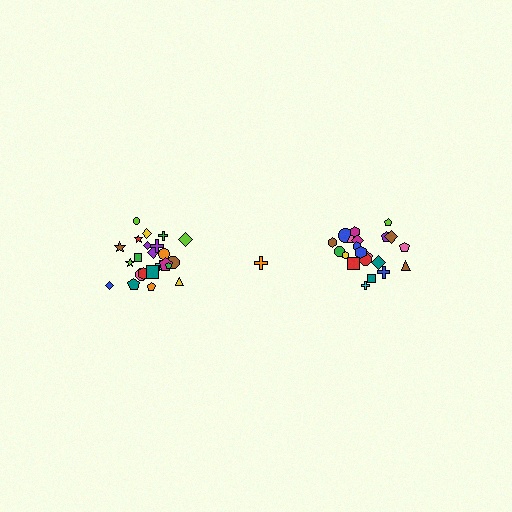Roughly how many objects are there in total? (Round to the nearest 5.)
Roughly 45 objects in total.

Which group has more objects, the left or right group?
The left group.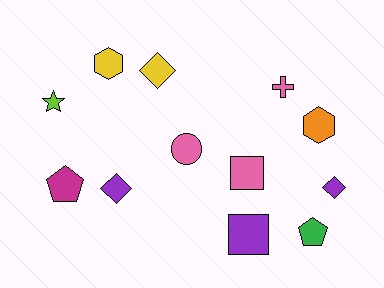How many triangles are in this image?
There are no triangles.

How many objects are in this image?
There are 12 objects.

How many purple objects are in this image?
There are 3 purple objects.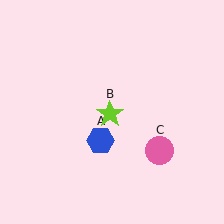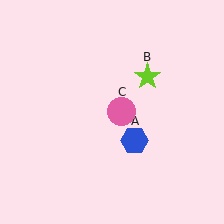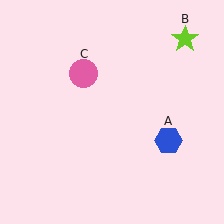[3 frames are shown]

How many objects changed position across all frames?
3 objects changed position: blue hexagon (object A), lime star (object B), pink circle (object C).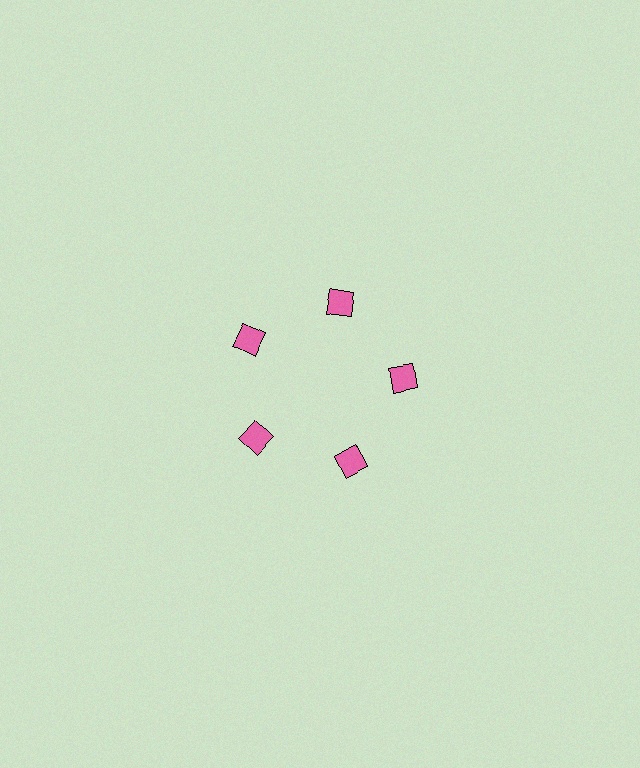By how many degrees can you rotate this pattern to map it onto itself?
The pattern maps onto itself every 72 degrees of rotation.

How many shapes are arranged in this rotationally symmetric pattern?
There are 5 shapes, arranged in 5 groups of 1.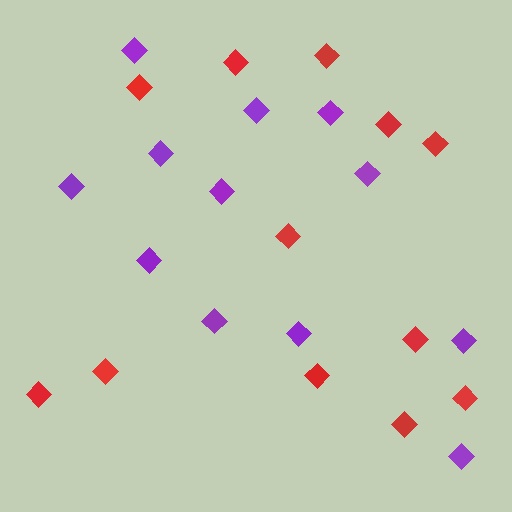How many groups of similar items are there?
There are 2 groups: one group of purple diamonds (12) and one group of red diamonds (12).